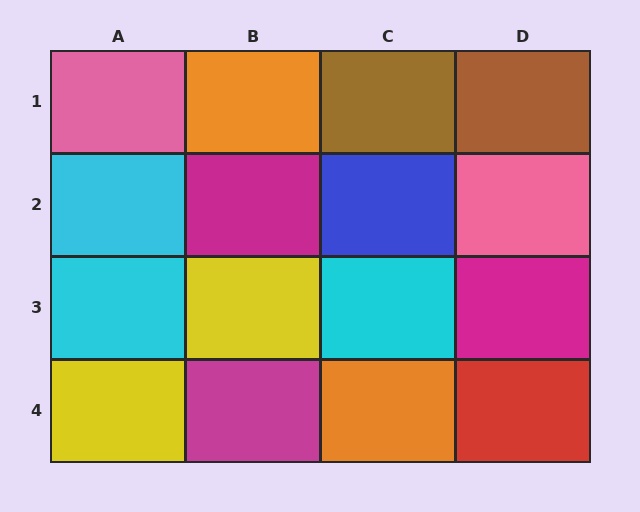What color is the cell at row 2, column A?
Cyan.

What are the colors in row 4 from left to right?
Yellow, magenta, orange, red.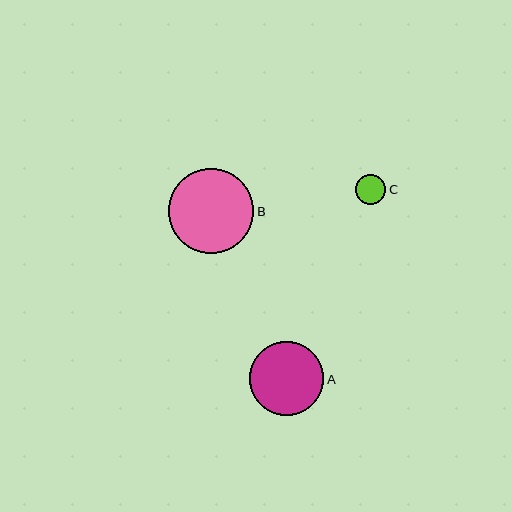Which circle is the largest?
Circle B is the largest with a size of approximately 85 pixels.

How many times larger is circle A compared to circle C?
Circle A is approximately 2.5 times the size of circle C.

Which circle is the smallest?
Circle C is the smallest with a size of approximately 30 pixels.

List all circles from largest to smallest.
From largest to smallest: B, A, C.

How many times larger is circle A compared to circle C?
Circle A is approximately 2.5 times the size of circle C.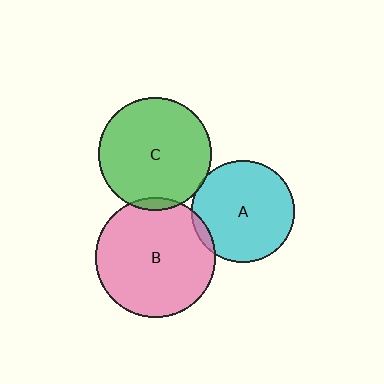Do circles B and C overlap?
Yes.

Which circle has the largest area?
Circle B (pink).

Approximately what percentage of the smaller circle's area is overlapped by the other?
Approximately 5%.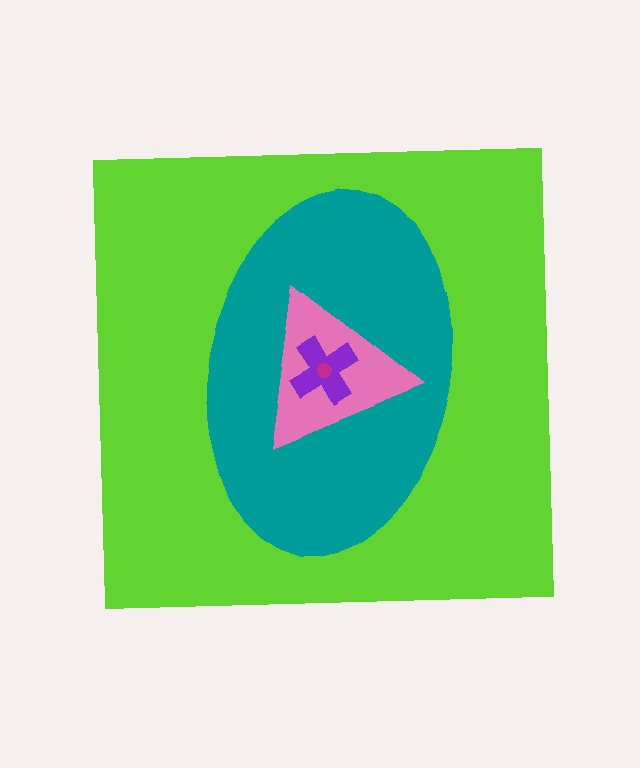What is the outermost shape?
The lime square.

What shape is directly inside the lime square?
The teal ellipse.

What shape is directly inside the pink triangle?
The purple cross.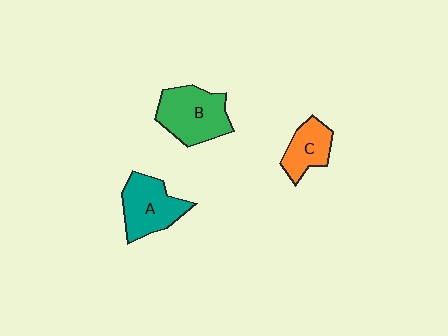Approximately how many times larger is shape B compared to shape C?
Approximately 1.6 times.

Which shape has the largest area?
Shape B (green).